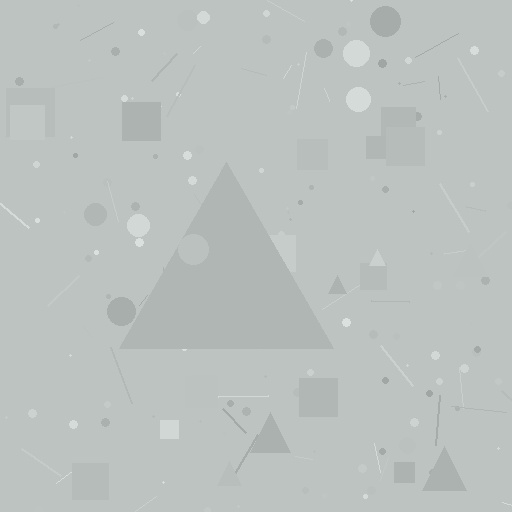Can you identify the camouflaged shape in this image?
The camouflaged shape is a triangle.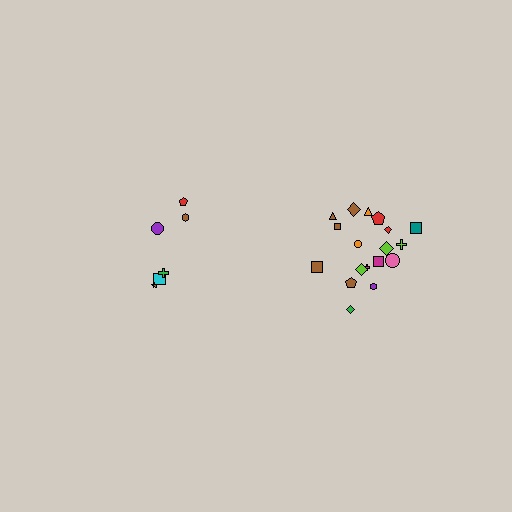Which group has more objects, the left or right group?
The right group.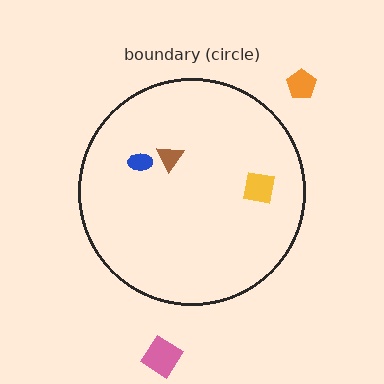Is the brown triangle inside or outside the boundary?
Inside.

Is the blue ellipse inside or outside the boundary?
Inside.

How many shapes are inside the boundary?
3 inside, 2 outside.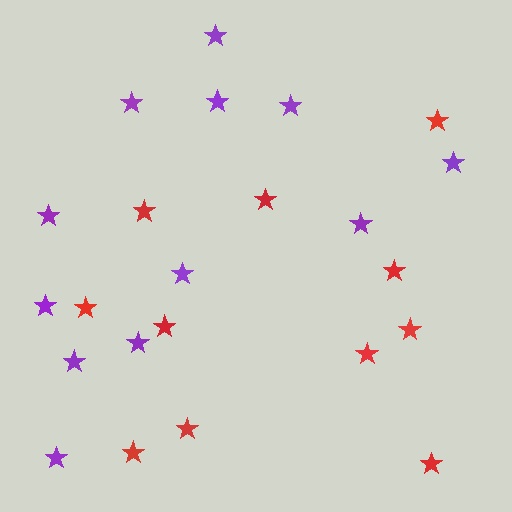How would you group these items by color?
There are 2 groups: one group of red stars (11) and one group of purple stars (12).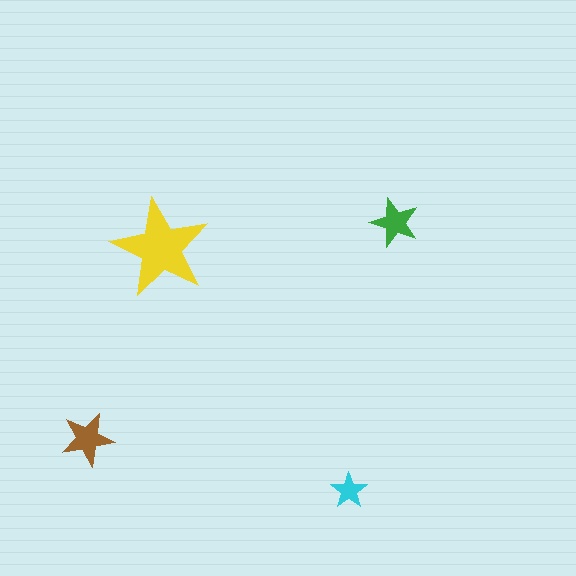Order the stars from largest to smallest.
the yellow one, the brown one, the green one, the cyan one.